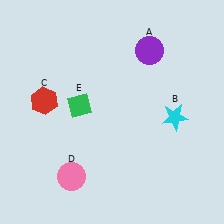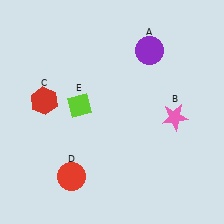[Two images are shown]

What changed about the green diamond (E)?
In Image 1, E is green. In Image 2, it changed to lime.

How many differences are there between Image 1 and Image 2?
There are 3 differences between the two images.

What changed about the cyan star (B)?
In Image 1, B is cyan. In Image 2, it changed to pink.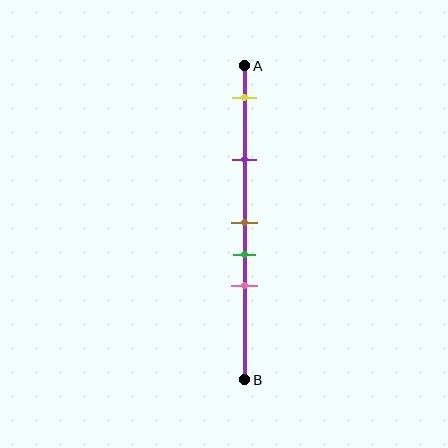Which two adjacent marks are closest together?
The brown and green marks are the closest adjacent pair.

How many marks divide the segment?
There are 5 marks dividing the segment.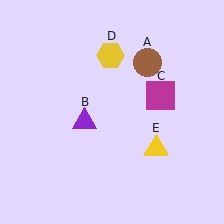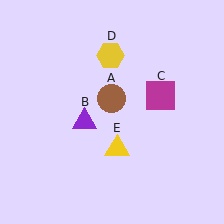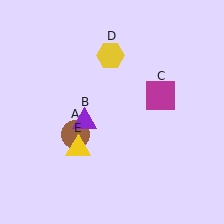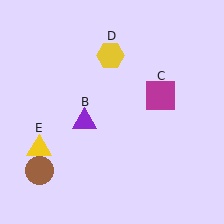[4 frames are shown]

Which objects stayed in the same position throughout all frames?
Purple triangle (object B) and magenta square (object C) and yellow hexagon (object D) remained stationary.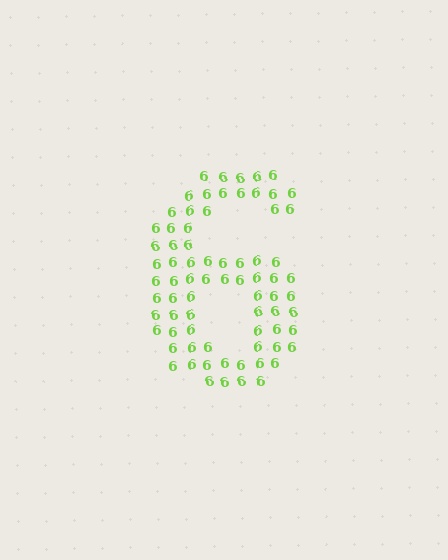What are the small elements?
The small elements are digit 6's.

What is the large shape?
The large shape is the digit 6.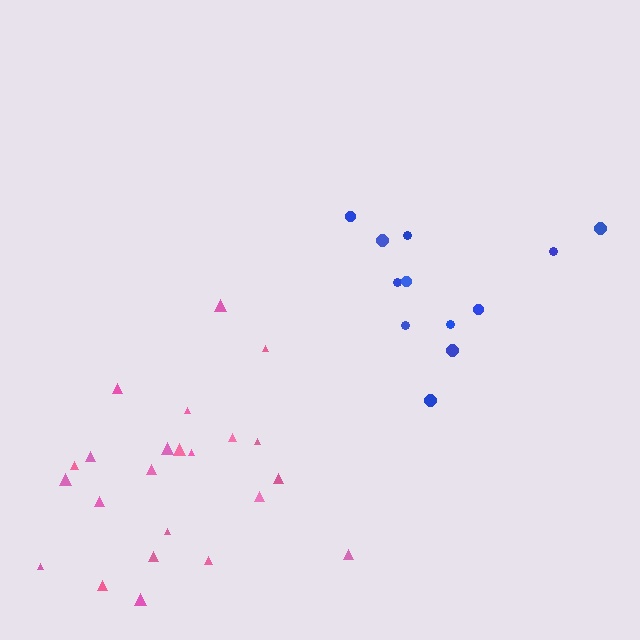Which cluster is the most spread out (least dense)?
Blue.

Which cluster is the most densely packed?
Pink.